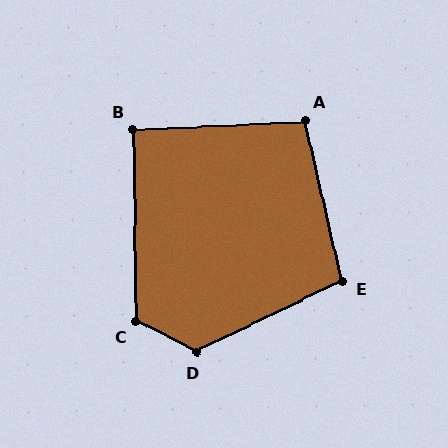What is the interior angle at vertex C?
Approximately 118 degrees (obtuse).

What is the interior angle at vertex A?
Approximately 100 degrees (obtuse).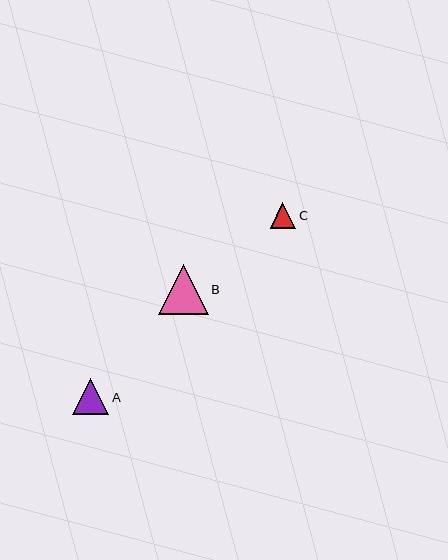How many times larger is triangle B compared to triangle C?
Triangle B is approximately 2.0 times the size of triangle C.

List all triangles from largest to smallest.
From largest to smallest: B, A, C.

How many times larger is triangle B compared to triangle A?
Triangle B is approximately 1.4 times the size of triangle A.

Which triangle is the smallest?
Triangle C is the smallest with a size of approximately 26 pixels.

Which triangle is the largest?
Triangle B is the largest with a size of approximately 50 pixels.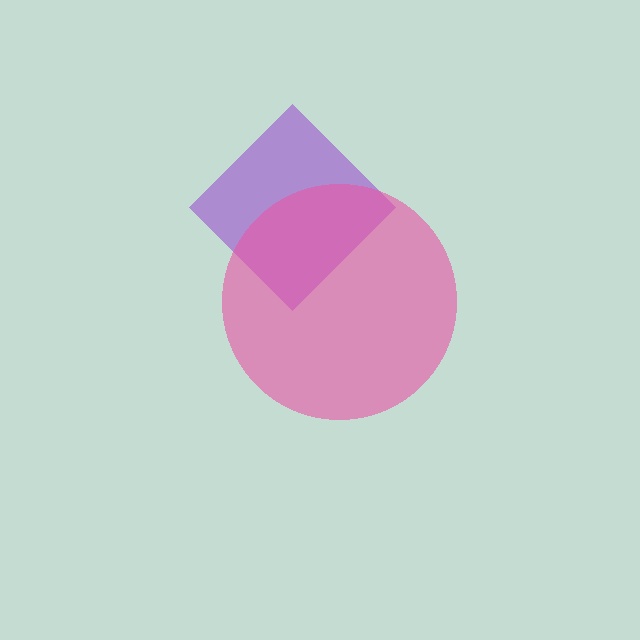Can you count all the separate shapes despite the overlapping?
Yes, there are 2 separate shapes.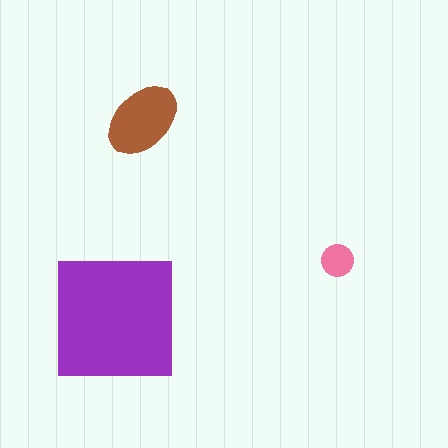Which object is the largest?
The purple square.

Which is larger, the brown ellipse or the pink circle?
The brown ellipse.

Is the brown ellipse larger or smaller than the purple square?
Smaller.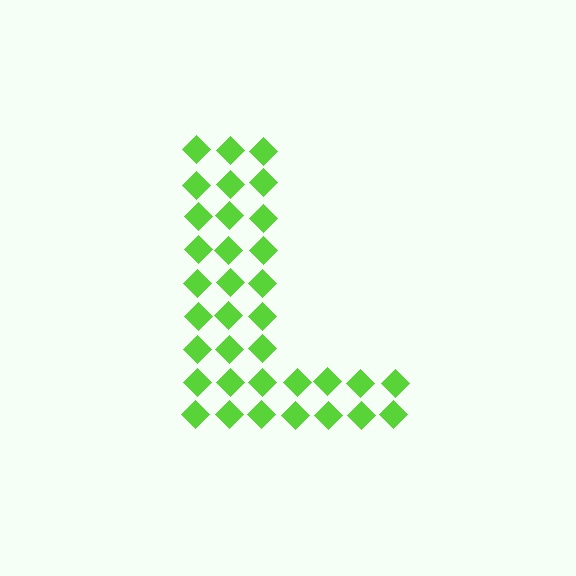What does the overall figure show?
The overall figure shows the letter L.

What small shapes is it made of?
It is made of small diamonds.